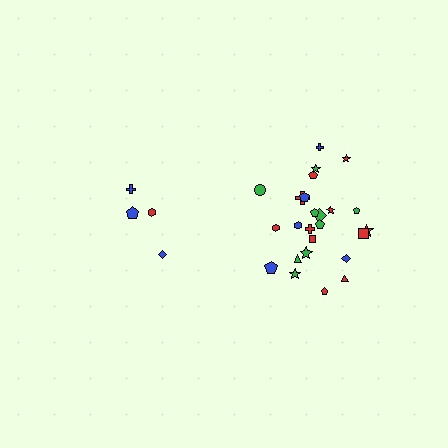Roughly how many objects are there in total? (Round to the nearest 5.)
Roughly 30 objects in total.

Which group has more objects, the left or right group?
The right group.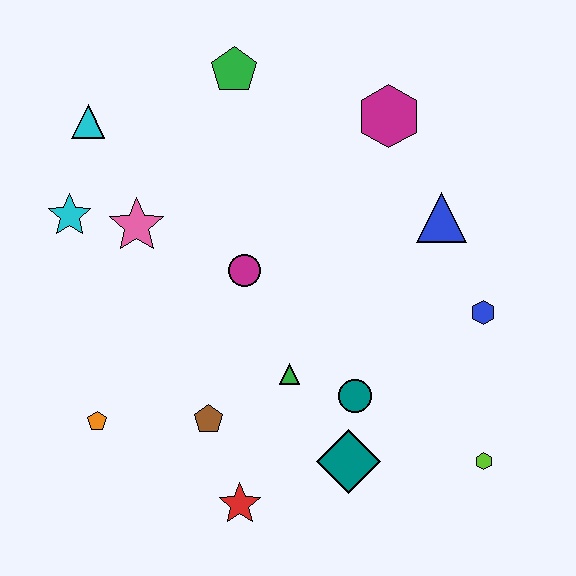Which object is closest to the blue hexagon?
The blue triangle is closest to the blue hexagon.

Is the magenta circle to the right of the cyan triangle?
Yes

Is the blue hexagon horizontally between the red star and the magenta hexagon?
No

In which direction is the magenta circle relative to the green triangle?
The magenta circle is above the green triangle.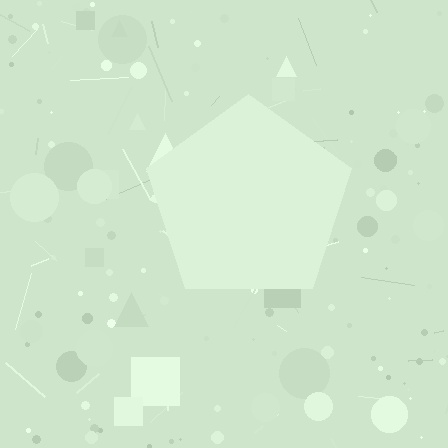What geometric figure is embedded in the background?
A pentagon is embedded in the background.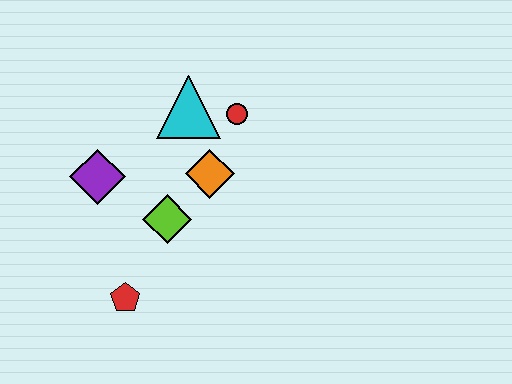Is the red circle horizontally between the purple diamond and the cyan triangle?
No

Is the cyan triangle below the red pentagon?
No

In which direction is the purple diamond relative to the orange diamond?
The purple diamond is to the left of the orange diamond.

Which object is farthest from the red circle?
The red pentagon is farthest from the red circle.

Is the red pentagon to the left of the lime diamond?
Yes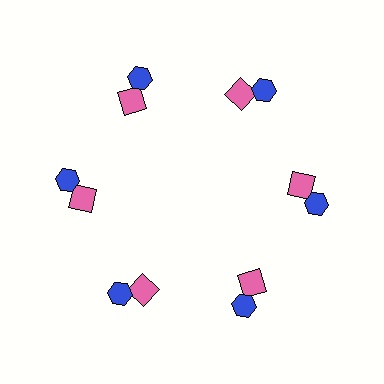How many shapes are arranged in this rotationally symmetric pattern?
There are 12 shapes, arranged in 6 groups of 2.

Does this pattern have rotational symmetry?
Yes, this pattern has 6-fold rotational symmetry. It looks the same after rotating 60 degrees around the center.